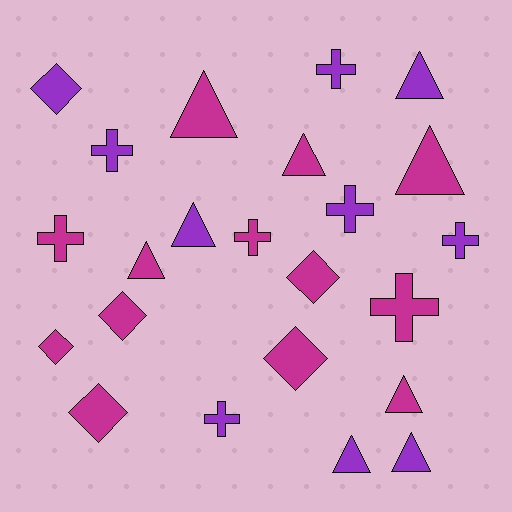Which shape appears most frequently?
Triangle, with 9 objects.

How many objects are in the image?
There are 23 objects.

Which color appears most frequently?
Magenta, with 13 objects.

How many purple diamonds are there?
There is 1 purple diamond.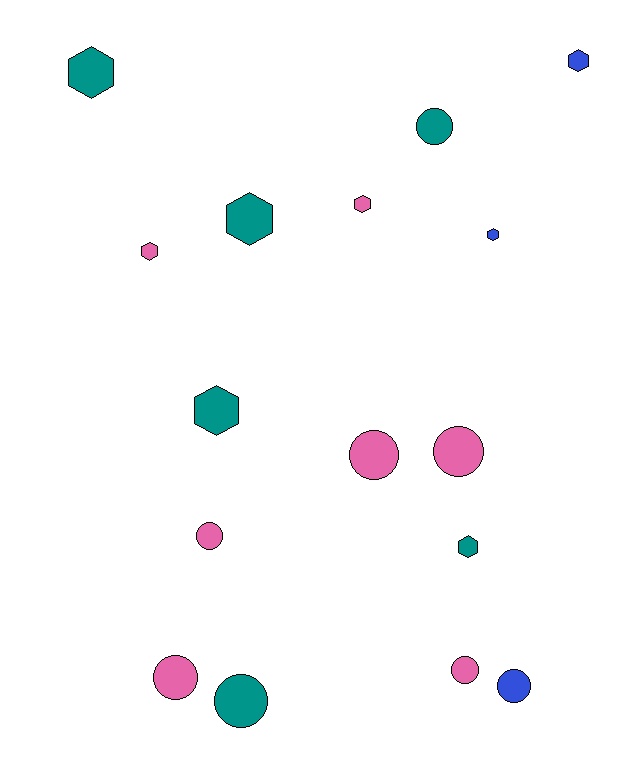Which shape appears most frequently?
Circle, with 8 objects.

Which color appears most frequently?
Pink, with 7 objects.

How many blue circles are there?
There is 1 blue circle.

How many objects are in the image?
There are 16 objects.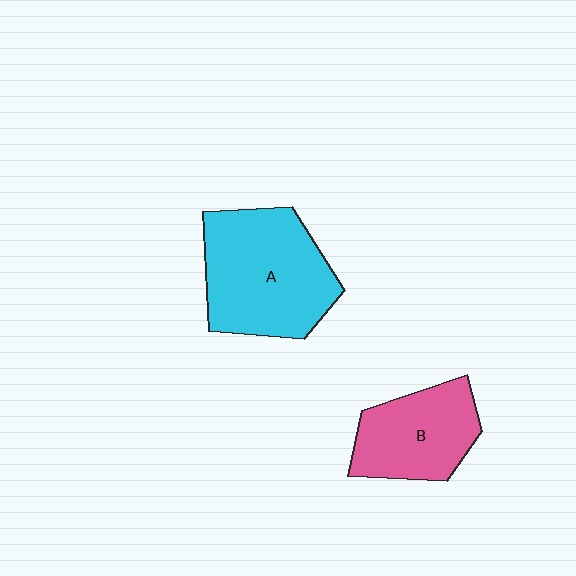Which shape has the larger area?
Shape A (cyan).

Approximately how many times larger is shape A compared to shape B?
Approximately 1.5 times.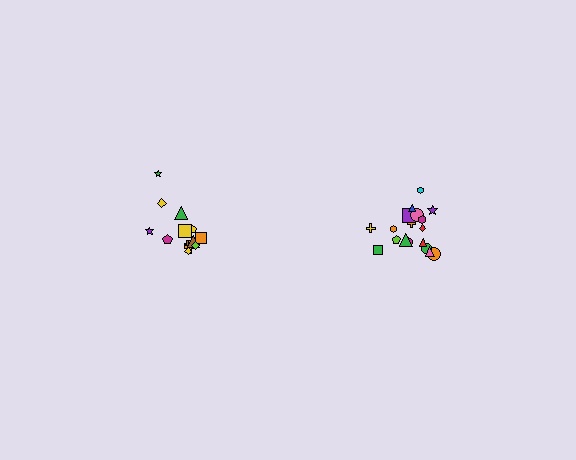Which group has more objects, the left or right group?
The right group.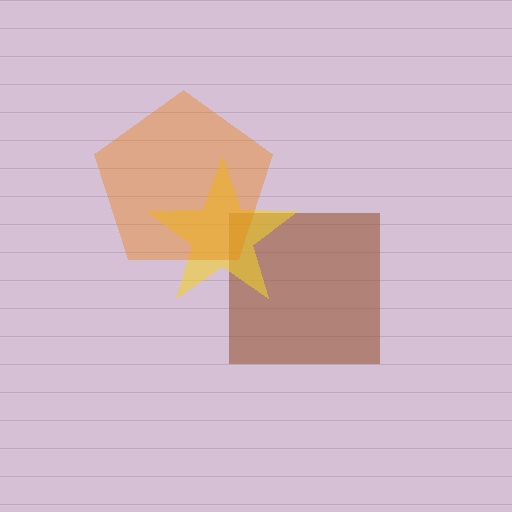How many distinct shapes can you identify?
There are 3 distinct shapes: a brown square, a yellow star, an orange pentagon.